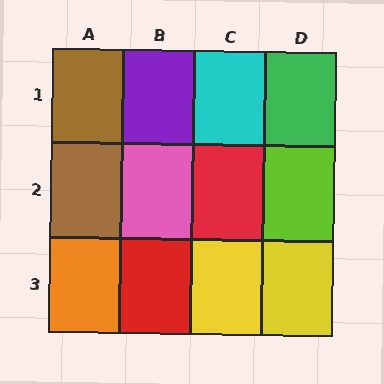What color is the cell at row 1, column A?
Brown.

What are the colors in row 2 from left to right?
Brown, pink, red, lime.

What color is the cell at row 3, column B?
Red.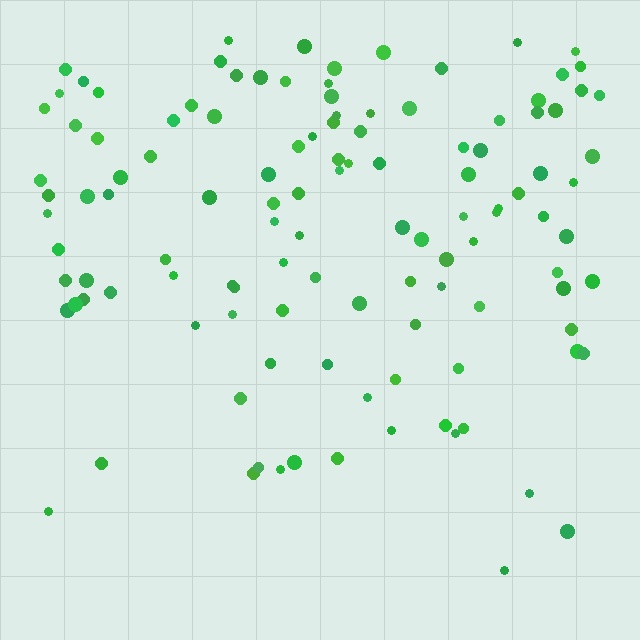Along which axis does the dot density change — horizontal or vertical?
Vertical.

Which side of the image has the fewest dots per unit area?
The bottom.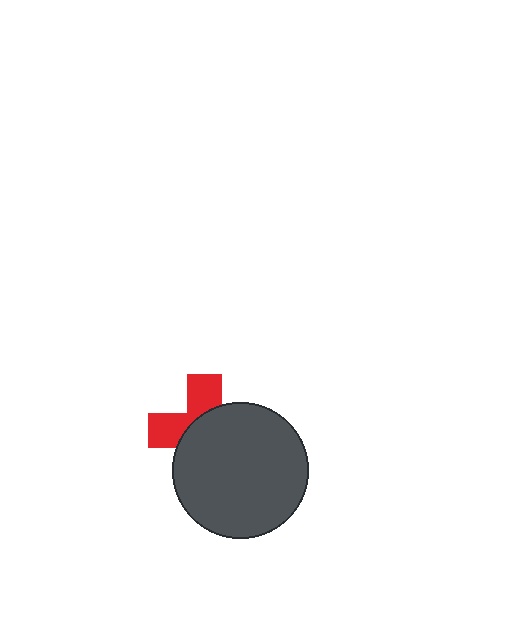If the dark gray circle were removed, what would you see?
You would see the complete red cross.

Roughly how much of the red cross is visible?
A small part of it is visible (roughly 39%).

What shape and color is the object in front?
The object in front is a dark gray circle.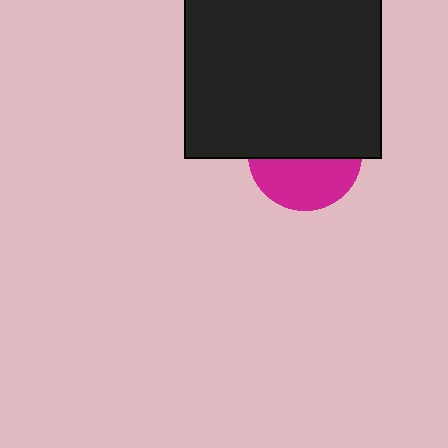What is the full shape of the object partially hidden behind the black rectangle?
The partially hidden object is a magenta circle.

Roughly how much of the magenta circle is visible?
A small part of it is visible (roughly 44%).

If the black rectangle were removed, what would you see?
You would see the complete magenta circle.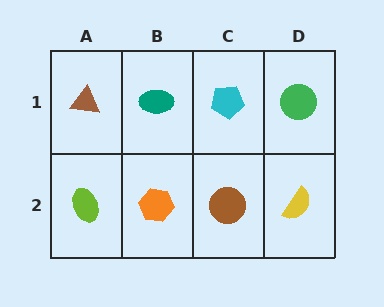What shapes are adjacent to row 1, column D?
A yellow semicircle (row 2, column D), a cyan pentagon (row 1, column C).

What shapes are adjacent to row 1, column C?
A brown circle (row 2, column C), a teal ellipse (row 1, column B), a green circle (row 1, column D).